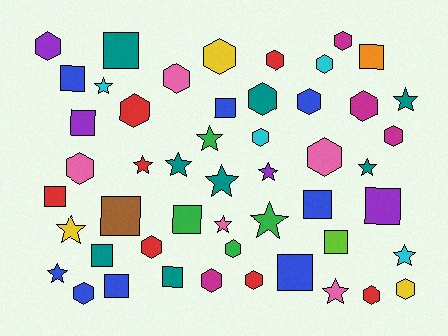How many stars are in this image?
There are 14 stars.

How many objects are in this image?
There are 50 objects.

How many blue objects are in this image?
There are 8 blue objects.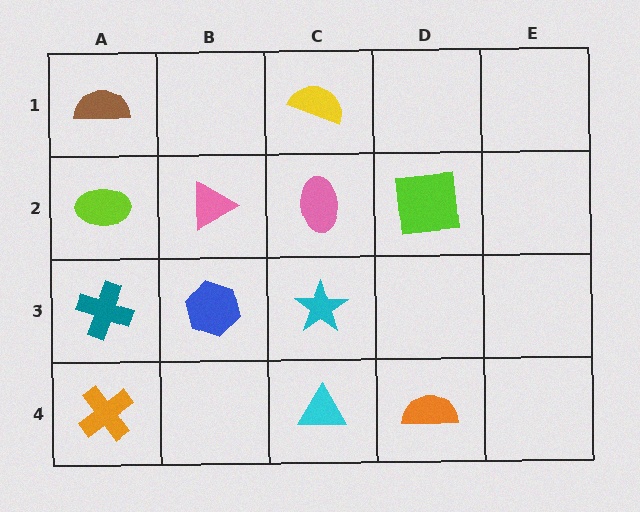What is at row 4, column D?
An orange semicircle.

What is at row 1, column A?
A brown semicircle.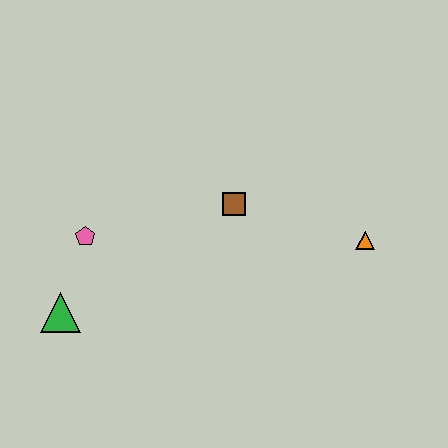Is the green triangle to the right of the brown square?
No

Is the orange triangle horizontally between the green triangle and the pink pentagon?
No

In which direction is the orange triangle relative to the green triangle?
The orange triangle is to the right of the green triangle.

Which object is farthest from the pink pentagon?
The orange triangle is farthest from the pink pentagon.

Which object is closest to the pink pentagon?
The green triangle is closest to the pink pentagon.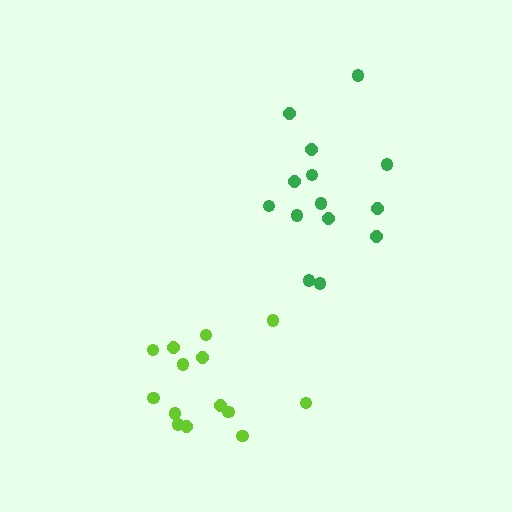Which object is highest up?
The green cluster is topmost.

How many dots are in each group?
Group 1: 14 dots, Group 2: 14 dots (28 total).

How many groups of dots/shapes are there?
There are 2 groups.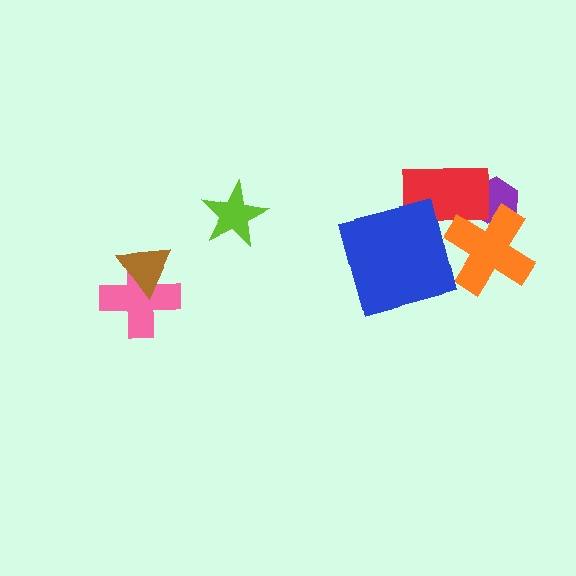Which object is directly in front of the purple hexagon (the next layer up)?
The red rectangle is directly in front of the purple hexagon.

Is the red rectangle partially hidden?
Yes, it is partially covered by another shape.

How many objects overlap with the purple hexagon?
2 objects overlap with the purple hexagon.